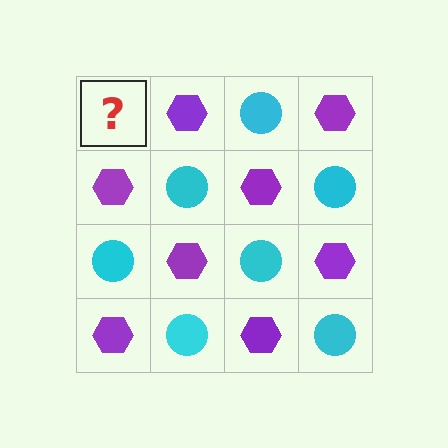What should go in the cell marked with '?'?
The missing cell should contain a cyan circle.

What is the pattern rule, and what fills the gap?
The rule is that it alternates cyan circle and purple hexagon in a checkerboard pattern. The gap should be filled with a cyan circle.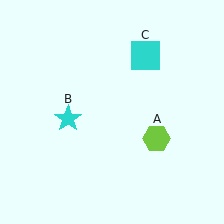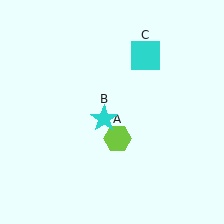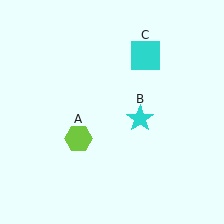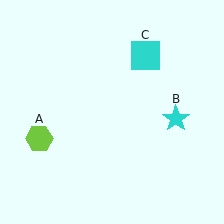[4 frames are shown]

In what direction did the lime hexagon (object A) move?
The lime hexagon (object A) moved left.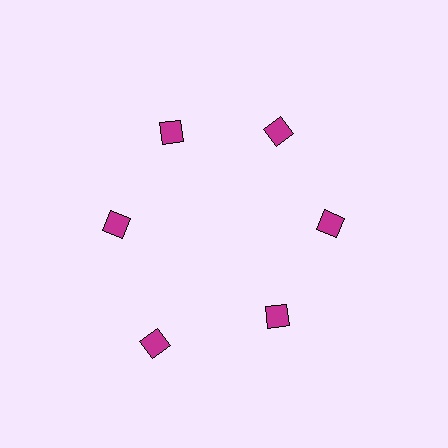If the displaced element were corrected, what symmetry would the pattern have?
It would have 6-fold rotational symmetry — the pattern would map onto itself every 60 degrees.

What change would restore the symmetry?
The symmetry would be restored by moving it inward, back onto the ring so that all 6 squares sit at equal angles and equal distance from the center.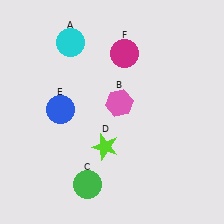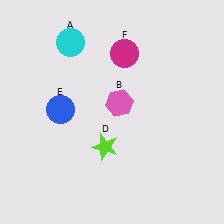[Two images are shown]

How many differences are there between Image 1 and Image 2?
There is 1 difference between the two images.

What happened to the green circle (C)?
The green circle (C) was removed in Image 2. It was in the bottom-left area of Image 1.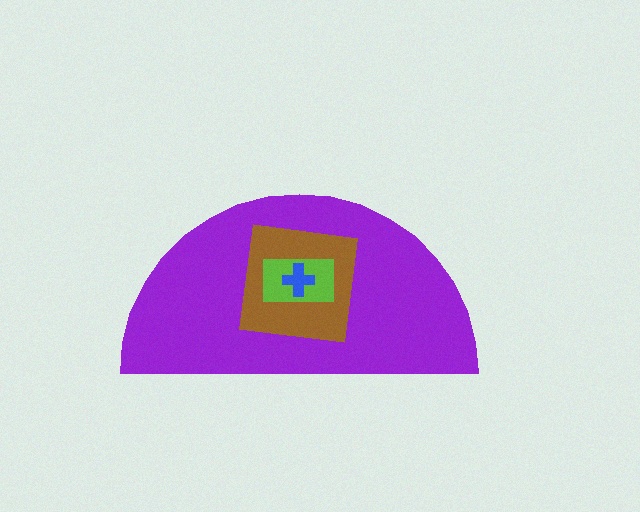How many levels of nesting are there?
4.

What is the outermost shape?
The purple semicircle.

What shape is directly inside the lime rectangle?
The blue cross.